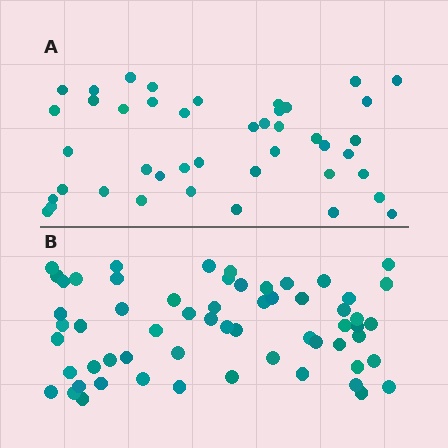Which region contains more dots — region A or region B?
Region B (the bottom region) has more dots.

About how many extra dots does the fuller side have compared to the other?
Region B has approximately 15 more dots than region A.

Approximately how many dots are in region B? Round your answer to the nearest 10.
About 60 dots.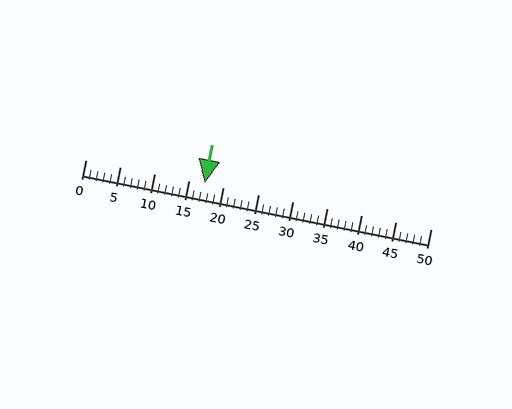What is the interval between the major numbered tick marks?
The major tick marks are spaced 5 units apart.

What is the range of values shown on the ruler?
The ruler shows values from 0 to 50.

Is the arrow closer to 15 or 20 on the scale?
The arrow is closer to 15.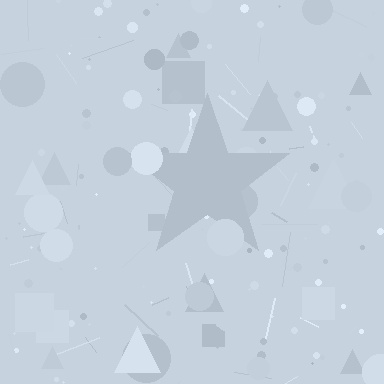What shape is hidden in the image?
A star is hidden in the image.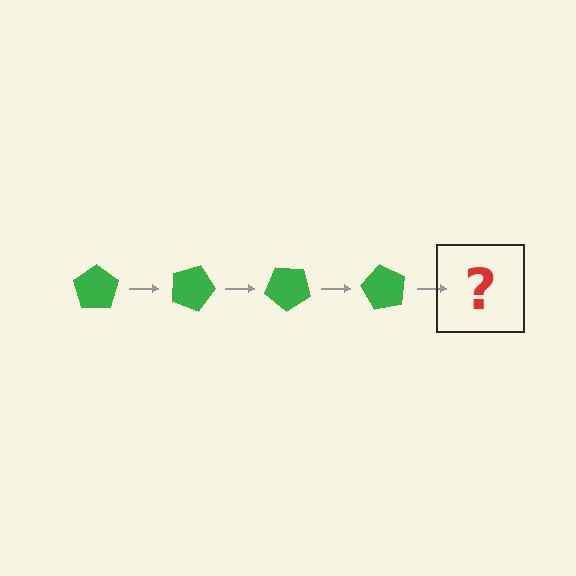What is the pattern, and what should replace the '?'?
The pattern is that the pentagon rotates 20 degrees each step. The '?' should be a green pentagon rotated 80 degrees.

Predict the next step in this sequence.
The next step is a green pentagon rotated 80 degrees.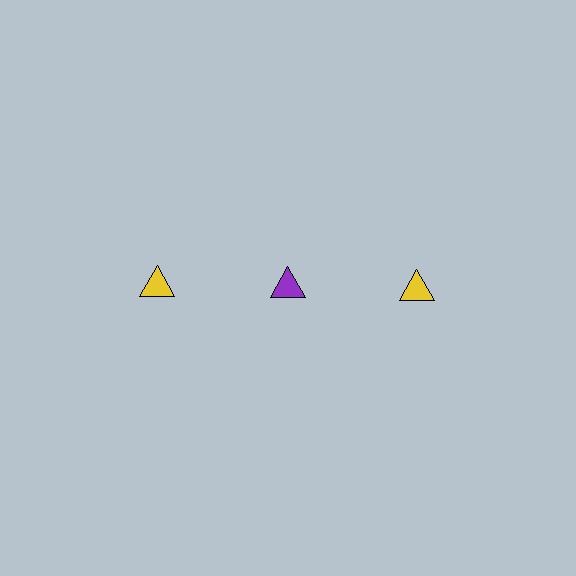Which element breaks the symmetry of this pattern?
The purple triangle in the top row, second from left column breaks the symmetry. All other shapes are yellow triangles.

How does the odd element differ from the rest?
It has a different color: purple instead of yellow.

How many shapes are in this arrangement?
There are 3 shapes arranged in a grid pattern.